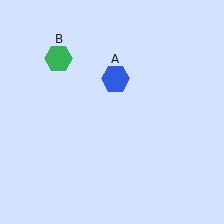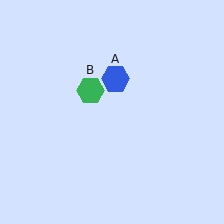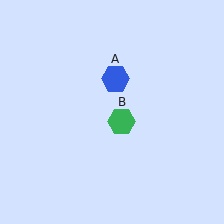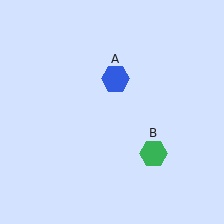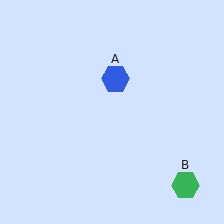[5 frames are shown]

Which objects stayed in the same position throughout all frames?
Blue hexagon (object A) remained stationary.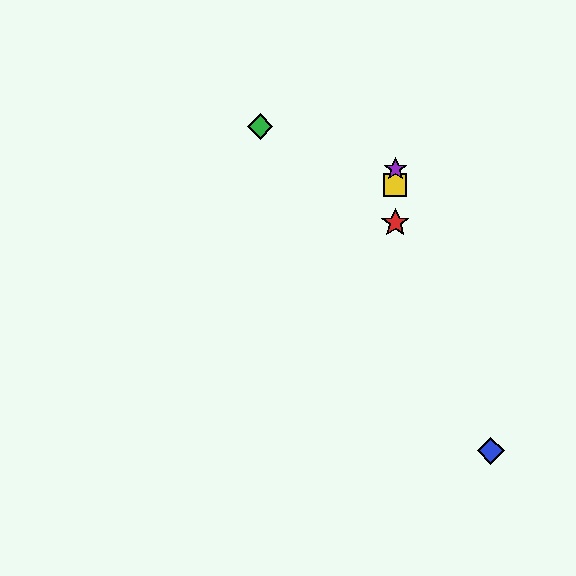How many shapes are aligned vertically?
3 shapes (the red star, the yellow square, the purple star) are aligned vertically.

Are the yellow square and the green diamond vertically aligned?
No, the yellow square is at x≈395 and the green diamond is at x≈260.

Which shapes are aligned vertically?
The red star, the yellow square, the purple star are aligned vertically.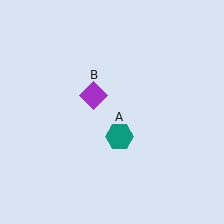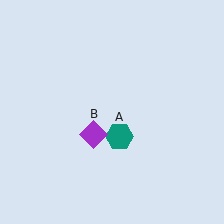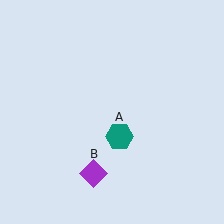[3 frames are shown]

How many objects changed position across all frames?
1 object changed position: purple diamond (object B).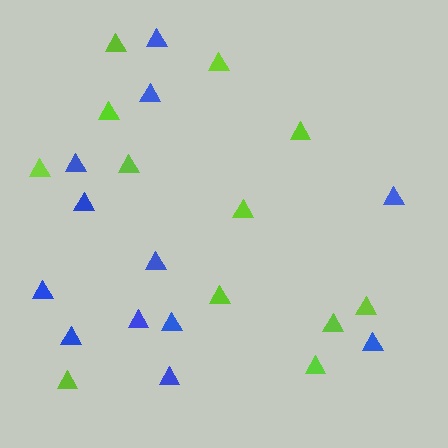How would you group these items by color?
There are 2 groups: one group of lime triangles (12) and one group of blue triangles (12).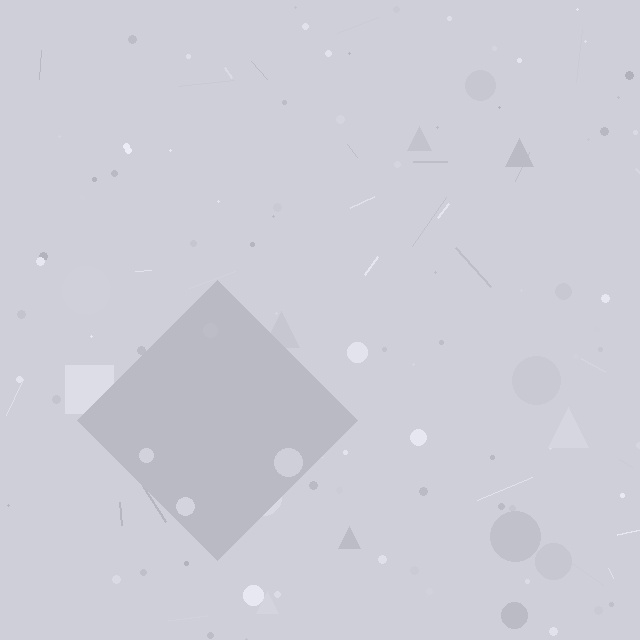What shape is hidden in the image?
A diamond is hidden in the image.